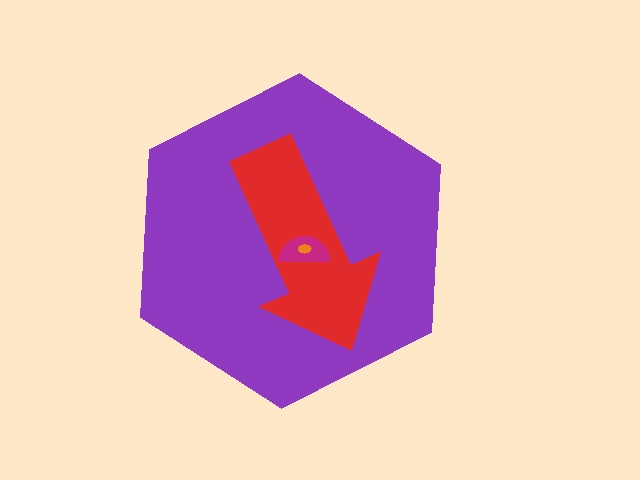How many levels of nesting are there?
4.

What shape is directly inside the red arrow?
The magenta semicircle.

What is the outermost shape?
The purple hexagon.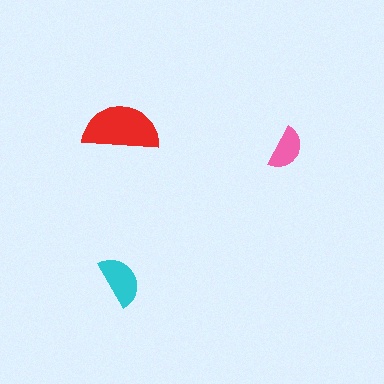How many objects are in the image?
There are 3 objects in the image.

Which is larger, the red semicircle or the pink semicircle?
The red one.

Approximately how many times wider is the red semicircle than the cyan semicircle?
About 1.5 times wider.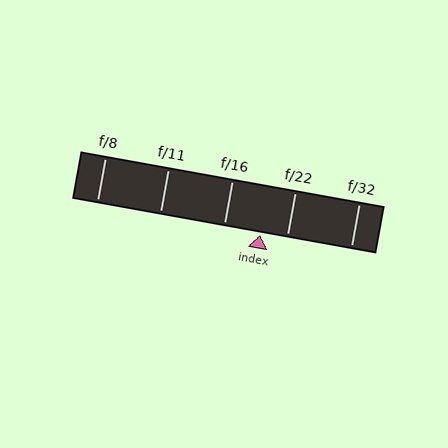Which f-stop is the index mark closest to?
The index mark is closest to f/22.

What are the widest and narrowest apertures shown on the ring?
The widest aperture shown is f/8 and the narrowest is f/32.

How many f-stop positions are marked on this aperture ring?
There are 5 f-stop positions marked.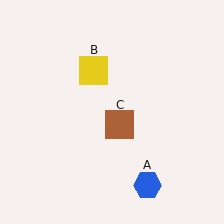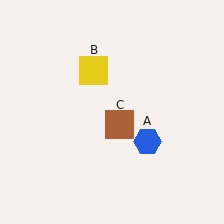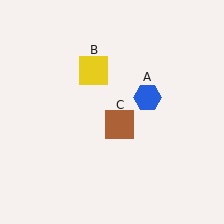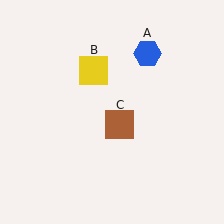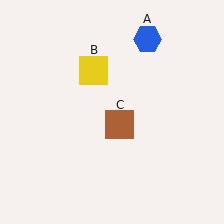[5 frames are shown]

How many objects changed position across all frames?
1 object changed position: blue hexagon (object A).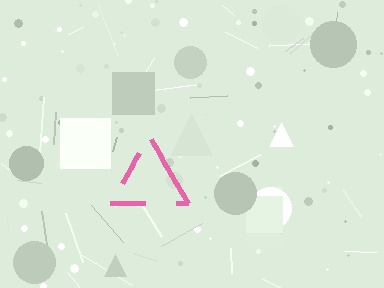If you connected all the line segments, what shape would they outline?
They would outline a triangle.